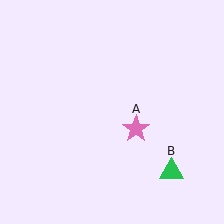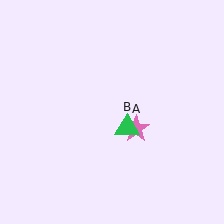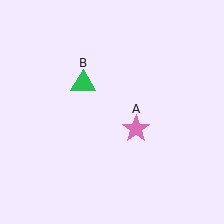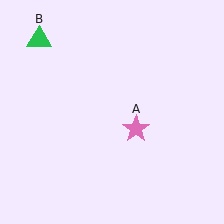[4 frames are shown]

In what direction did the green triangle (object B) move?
The green triangle (object B) moved up and to the left.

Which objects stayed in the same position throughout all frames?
Pink star (object A) remained stationary.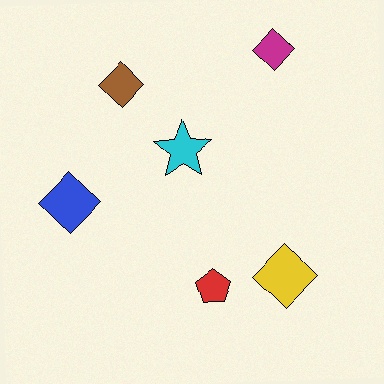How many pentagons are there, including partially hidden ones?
There is 1 pentagon.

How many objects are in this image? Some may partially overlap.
There are 6 objects.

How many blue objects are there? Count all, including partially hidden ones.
There is 1 blue object.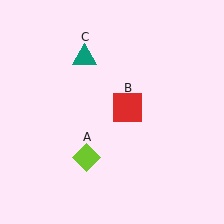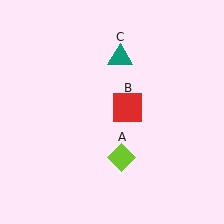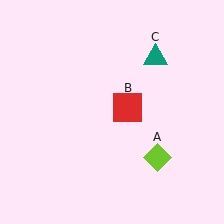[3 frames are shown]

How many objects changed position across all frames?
2 objects changed position: lime diamond (object A), teal triangle (object C).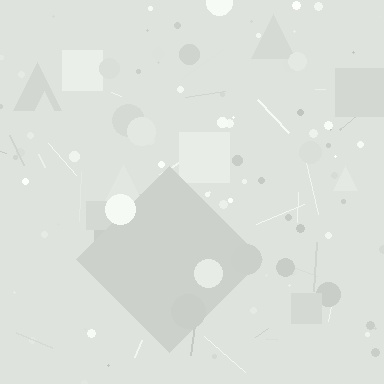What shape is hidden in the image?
A diamond is hidden in the image.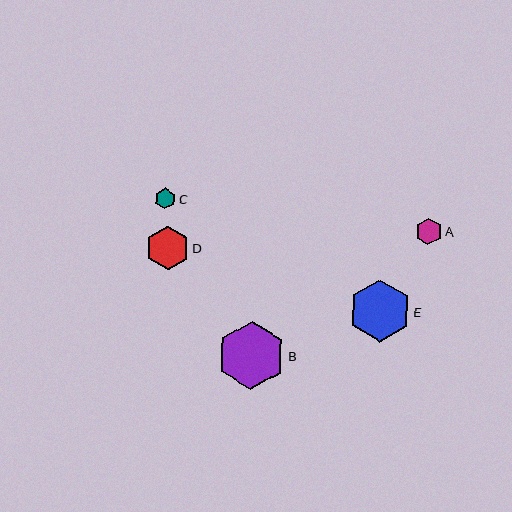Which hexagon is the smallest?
Hexagon C is the smallest with a size of approximately 21 pixels.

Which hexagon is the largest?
Hexagon B is the largest with a size of approximately 68 pixels.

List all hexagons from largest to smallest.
From largest to smallest: B, E, D, A, C.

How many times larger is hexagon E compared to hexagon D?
Hexagon E is approximately 1.4 times the size of hexagon D.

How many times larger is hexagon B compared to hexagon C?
Hexagon B is approximately 3.2 times the size of hexagon C.